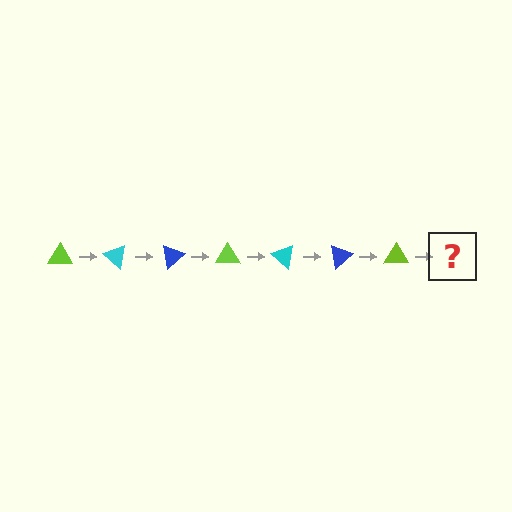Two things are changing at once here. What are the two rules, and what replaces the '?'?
The two rules are that it rotates 40 degrees each step and the color cycles through lime, cyan, and blue. The '?' should be a cyan triangle, rotated 280 degrees from the start.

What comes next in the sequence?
The next element should be a cyan triangle, rotated 280 degrees from the start.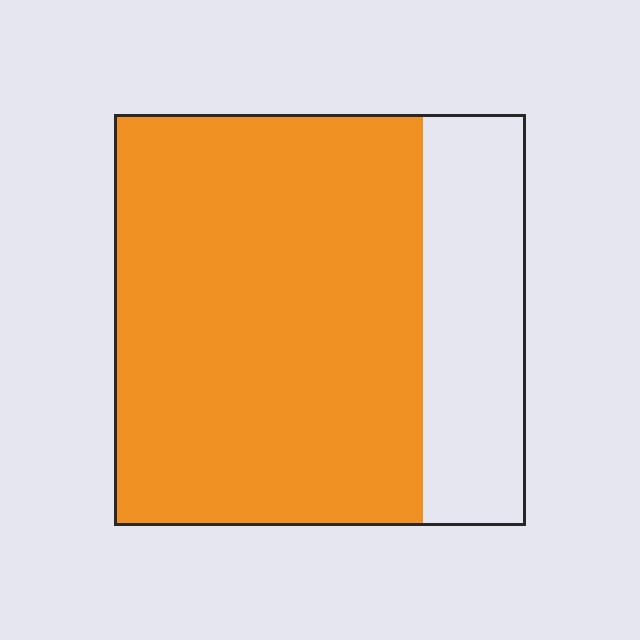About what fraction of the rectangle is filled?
About three quarters (3/4).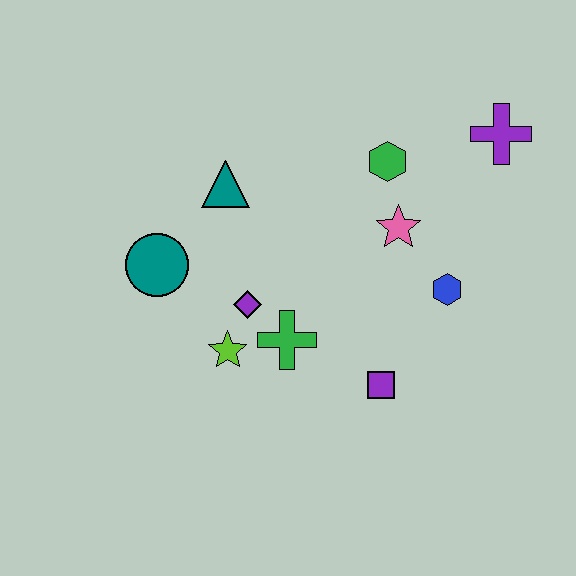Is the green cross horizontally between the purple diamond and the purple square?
Yes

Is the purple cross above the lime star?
Yes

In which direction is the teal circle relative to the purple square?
The teal circle is to the left of the purple square.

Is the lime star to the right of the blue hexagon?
No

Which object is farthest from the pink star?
The teal circle is farthest from the pink star.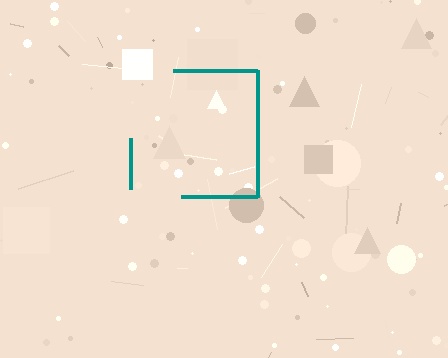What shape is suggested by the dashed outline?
The dashed outline suggests a square.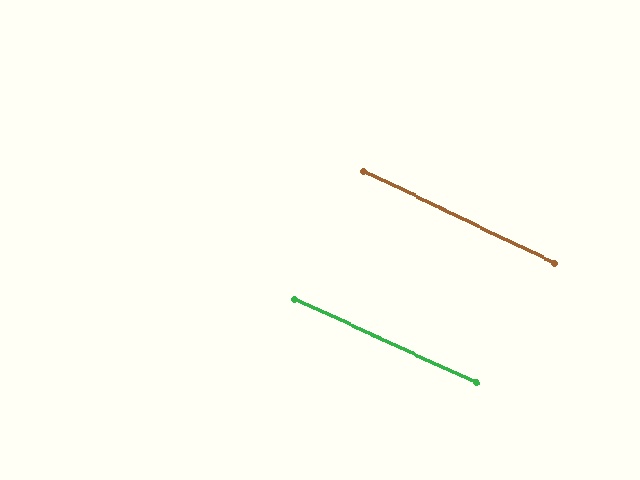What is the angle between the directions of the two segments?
Approximately 1 degree.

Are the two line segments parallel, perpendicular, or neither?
Parallel — their directions differ by only 0.8°.